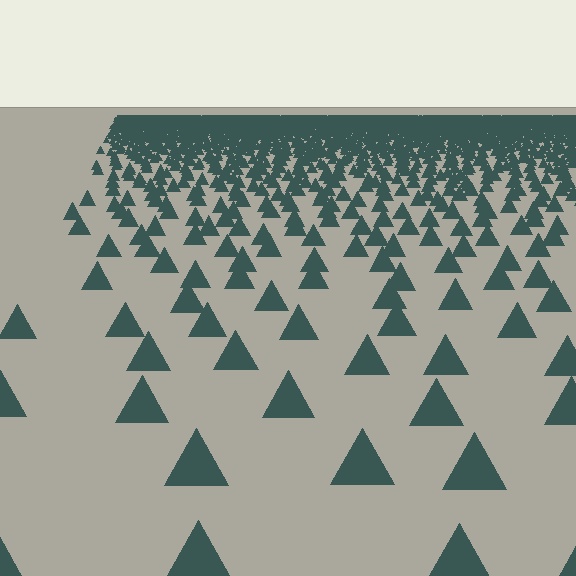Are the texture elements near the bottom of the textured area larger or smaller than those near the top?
Larger. Near the bottom, elements are closer to the viewer and appear at a bigger on-screen size.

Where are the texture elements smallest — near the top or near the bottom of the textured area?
Near the top.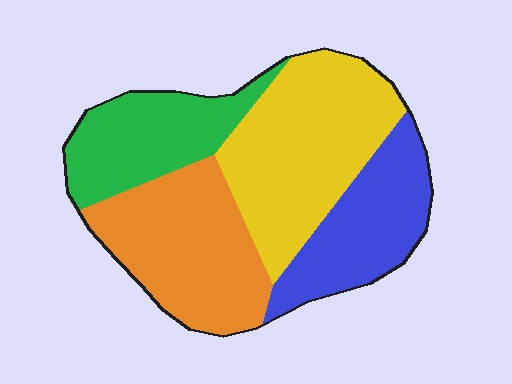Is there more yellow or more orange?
Yellow.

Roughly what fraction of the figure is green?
Green takes up about one fifth (1/5) of the figure.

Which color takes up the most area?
Yellow, at roughly 30%.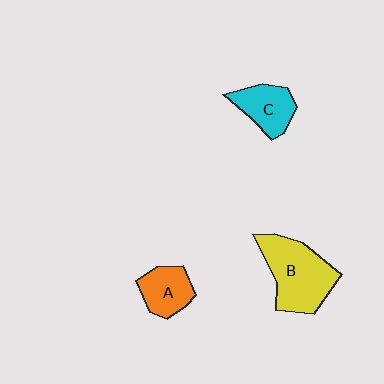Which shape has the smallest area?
Shape A (orange).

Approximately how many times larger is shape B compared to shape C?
Approximately 1.8 times.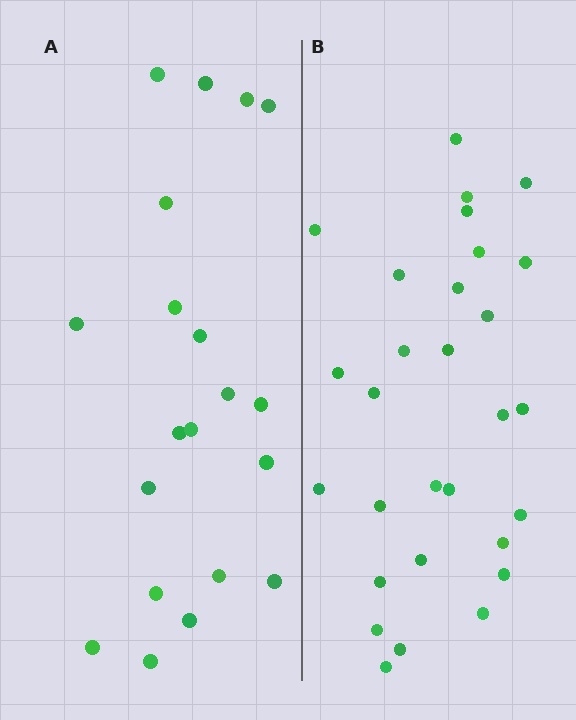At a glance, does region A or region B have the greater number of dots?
Region B (the right region) has more dots.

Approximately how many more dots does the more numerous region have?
Region B has roughly 8 or so more dots than region A.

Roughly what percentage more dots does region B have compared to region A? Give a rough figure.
About 45% more.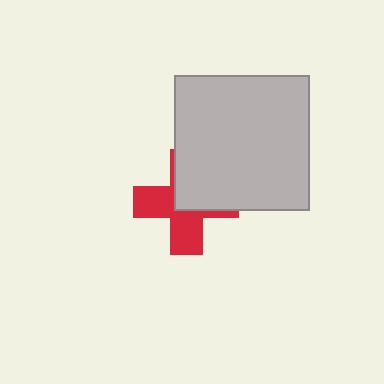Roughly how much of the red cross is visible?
About half of it is visible (roughly 53%).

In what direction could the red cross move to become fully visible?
The red cross could move toward the lower-left. That would shift it out from behind the light gray square entirely.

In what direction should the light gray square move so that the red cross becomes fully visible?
The light gray square should move toward the upper-right. That is the shortest direction to clear the overlap and leave the red cross fully visible.